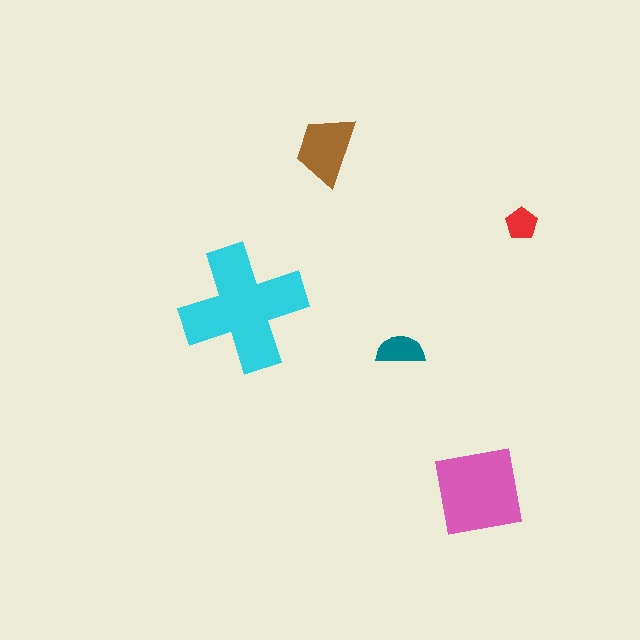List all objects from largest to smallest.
The cyan cross, the pink square, the brown trapezoid, the teal semicircle, the red pentagon.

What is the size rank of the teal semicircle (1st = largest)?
4th.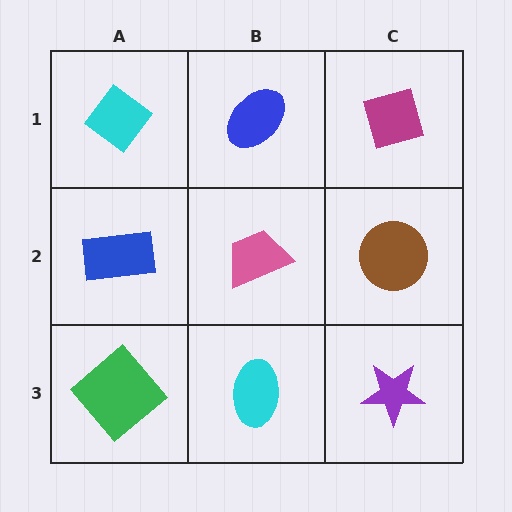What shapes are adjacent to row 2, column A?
A cyan diamond (row 1, column A), a green diamond (row 3, column A), a pink trapezoid (row 2, column B).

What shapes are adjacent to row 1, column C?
A brown circle (row 2, column C), a blue ellipse (row 1, column B).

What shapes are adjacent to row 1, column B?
A pink trapezoid (row 2, column B), a cyan diamond (row 1, column A), a magenta diamond (row 1, column C).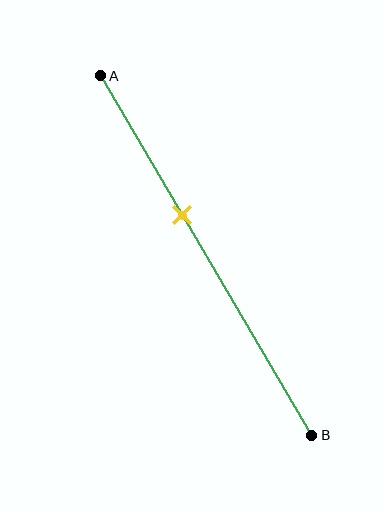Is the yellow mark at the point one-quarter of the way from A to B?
No, the mark is at about 40% from A, not at the 25% one-quarter point.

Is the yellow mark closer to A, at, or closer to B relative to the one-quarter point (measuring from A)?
The yellow mark is closer to point B than the one-quarter point of segment AB.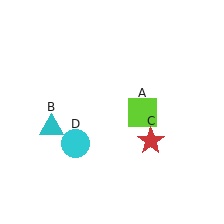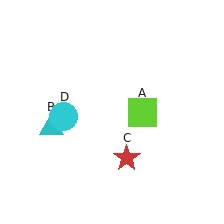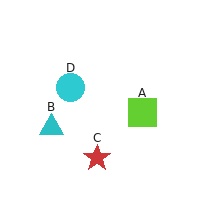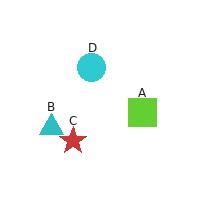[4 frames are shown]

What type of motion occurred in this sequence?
The red star (object C), cyan circle (object D) rotated clockwise around the center of the scene.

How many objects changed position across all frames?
2 objects changed position: red star (object C), cyan circle (object D).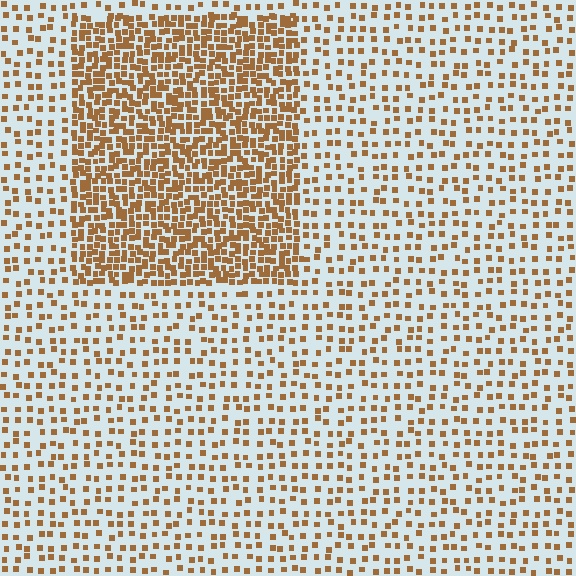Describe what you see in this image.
The image contains small brown elements arranged at two different densities. A rectangle-shaped region is visible where the elements are more densely packed than the surrounding area.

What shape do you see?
I see a rectangle.